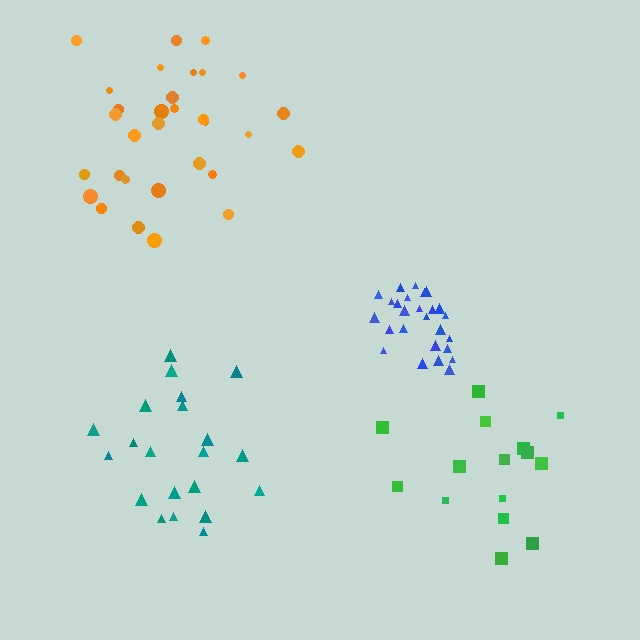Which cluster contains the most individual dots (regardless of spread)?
Orange (31).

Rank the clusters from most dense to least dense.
blue, orange, green, teal.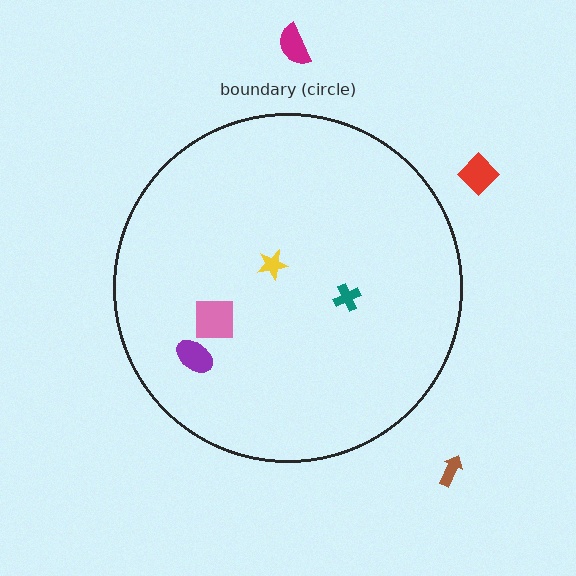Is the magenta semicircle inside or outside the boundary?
Outside.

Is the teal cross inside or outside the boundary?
Inside.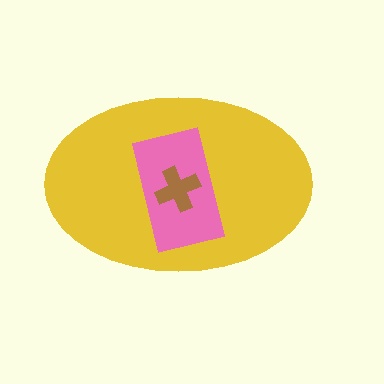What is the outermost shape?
The yellow ellipse.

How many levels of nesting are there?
3.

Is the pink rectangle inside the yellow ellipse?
Yes.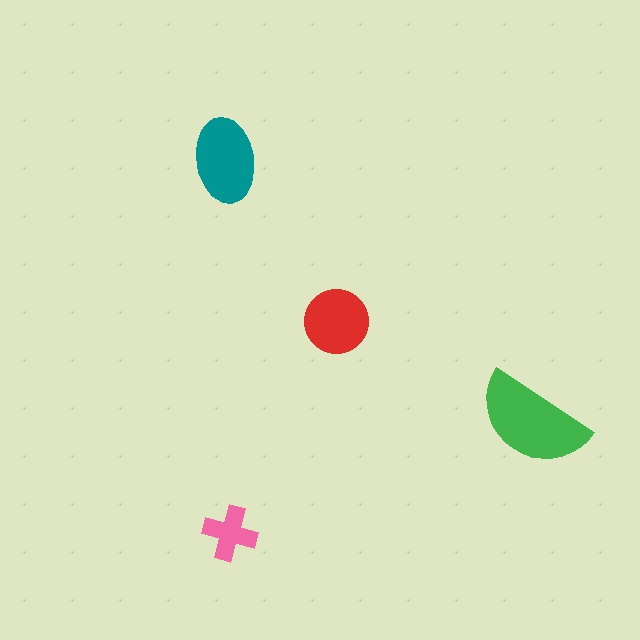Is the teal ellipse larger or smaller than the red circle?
Larger.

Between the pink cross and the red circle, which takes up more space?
The red circle.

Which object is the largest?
The green semicircle.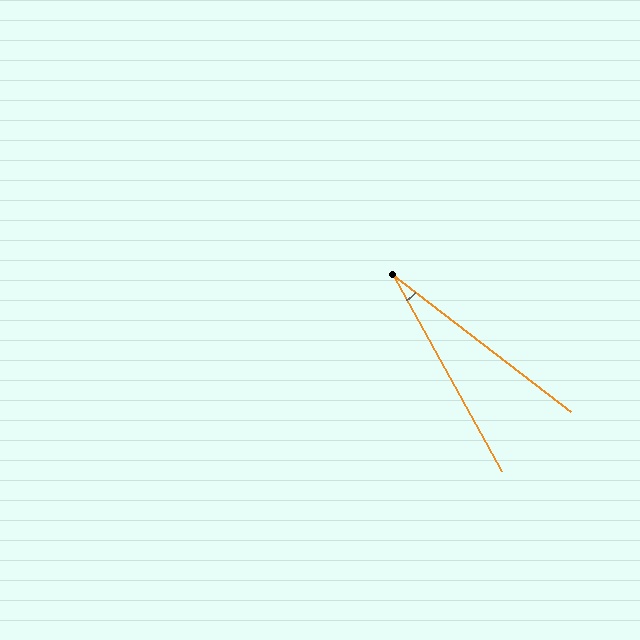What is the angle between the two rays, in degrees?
Approximately 23 degrees.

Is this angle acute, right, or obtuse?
It is acute.